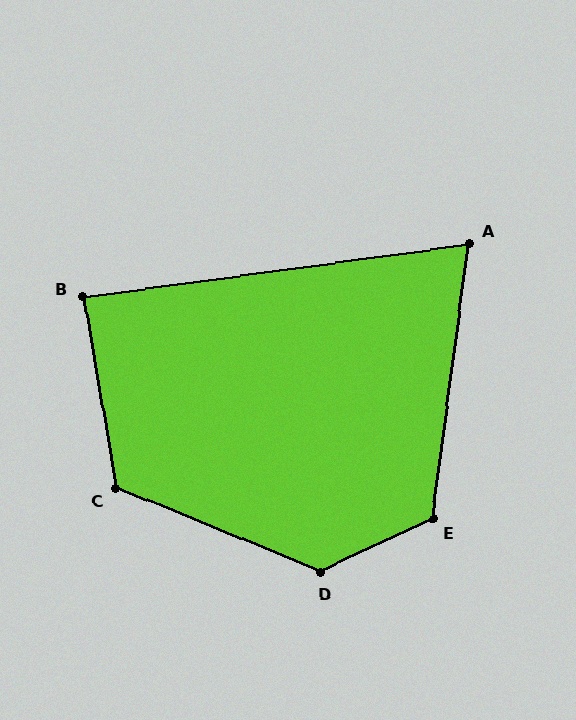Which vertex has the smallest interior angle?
A, at approximately 75 degrees.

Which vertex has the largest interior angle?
D, at approximately 132 degrees.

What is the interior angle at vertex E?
Approximately 123 degrees (obtuse).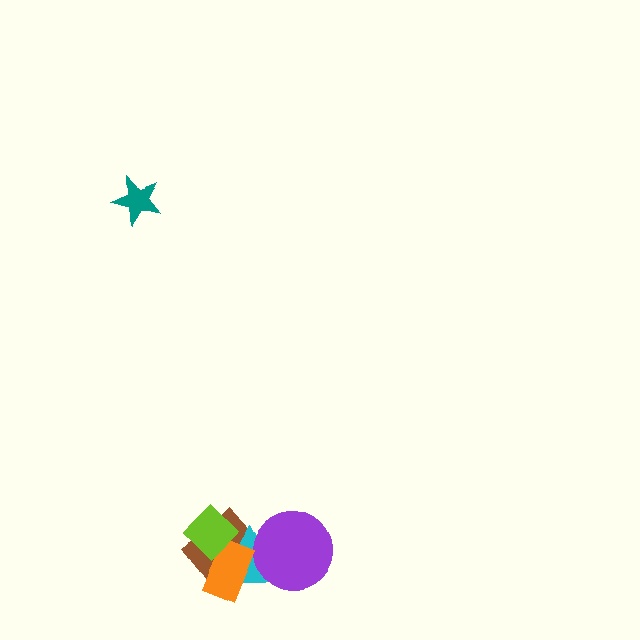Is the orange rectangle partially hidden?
Yes, it is partially covered by another shape.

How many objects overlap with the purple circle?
1 object overlaps with the purple circle.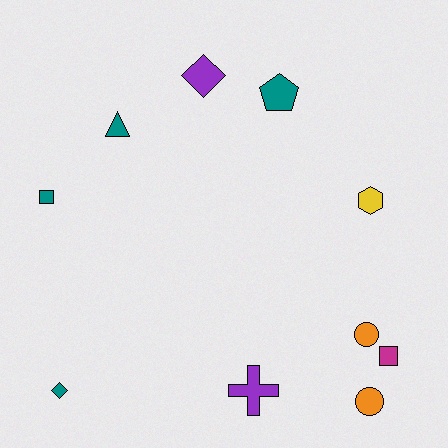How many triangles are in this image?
There is 1 triangle.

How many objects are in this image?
There are 10 objects.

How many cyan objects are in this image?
There are no cyan objects.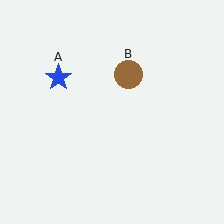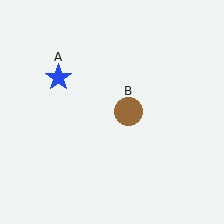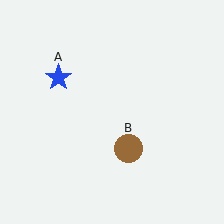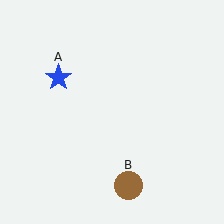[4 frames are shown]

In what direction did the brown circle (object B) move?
The brown circle (object B) moved down.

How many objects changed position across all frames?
1 object changed position: brown circle (object B).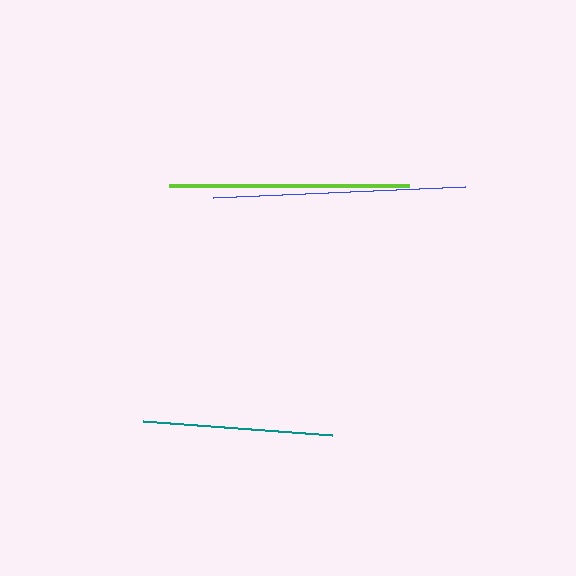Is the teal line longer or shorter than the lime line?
The lime line is longer than the teal line.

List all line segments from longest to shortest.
From longest to shortest: blue, lime, teal.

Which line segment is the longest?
The blue line is the longest at approximately 252 pixels.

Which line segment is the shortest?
The teal line is the shortest at approximately 190 pixels.